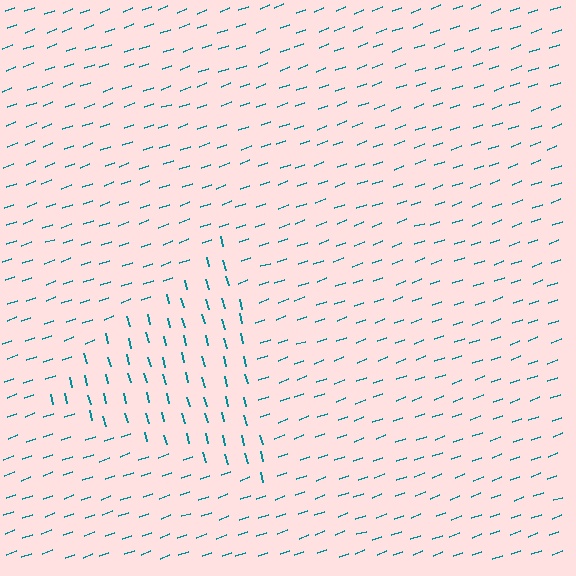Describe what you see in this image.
The image is filled with small teal line segments. A triangle region in the image has lines oriented differently from the surrounding lines, creating a visible texture boundary.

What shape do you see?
I see a triangle.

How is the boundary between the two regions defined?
The boundary is defined purely by a change in line orientation (approximately 84 degrees difference). All lines are the same color and thickness.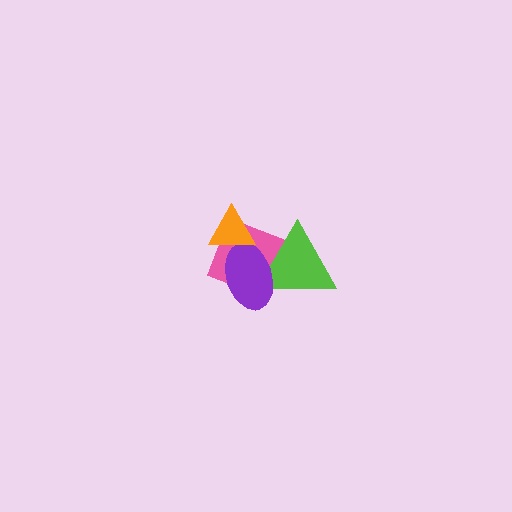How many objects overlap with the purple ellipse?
3 objects overlap with the purple ellipse.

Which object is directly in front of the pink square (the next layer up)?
The lime triangle is directly in front of the pink square.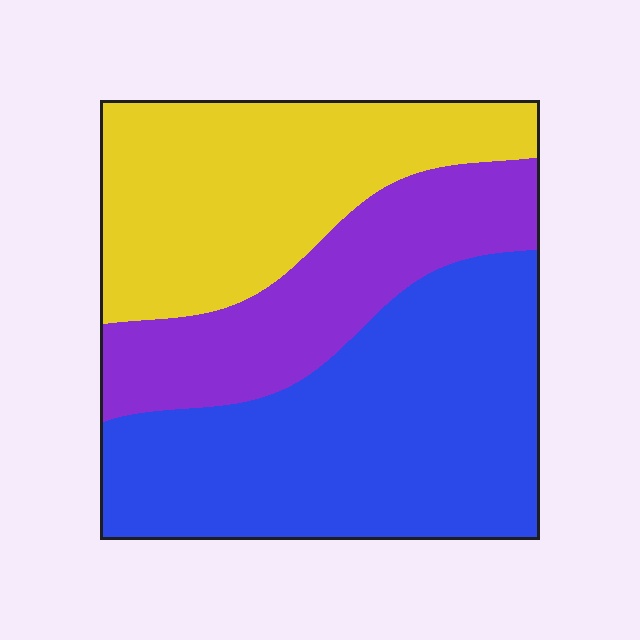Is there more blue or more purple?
Blue.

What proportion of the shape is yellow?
Yellow takes up between a sixth and a third of the shape.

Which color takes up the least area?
Purple, at roughly 25%.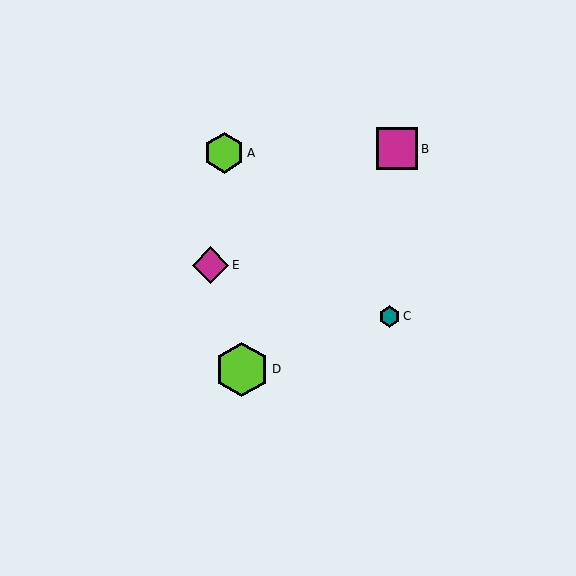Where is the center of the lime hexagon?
The center of the lime hexagon is at (242, 369).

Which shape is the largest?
The lime hexagon (labeled D) is the largest.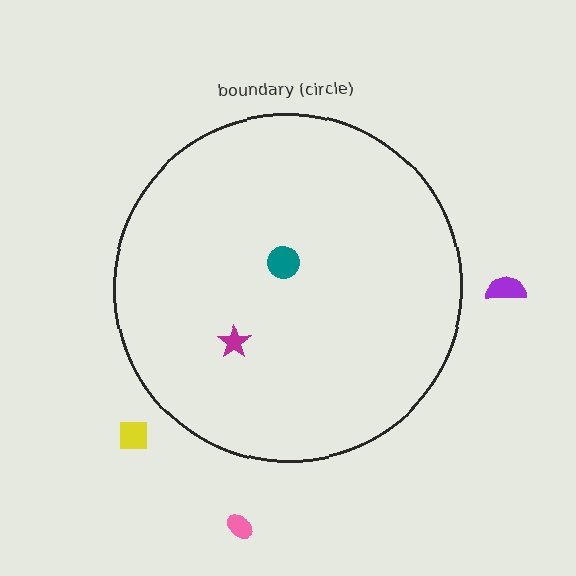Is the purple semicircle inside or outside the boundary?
Outside.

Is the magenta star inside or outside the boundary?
Inside.